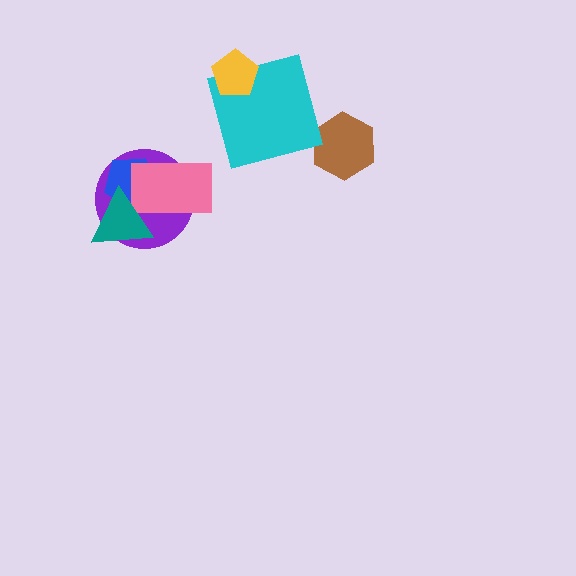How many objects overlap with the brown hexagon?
0 objects overlap with the brown hexagon.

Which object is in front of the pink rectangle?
The teal triangle is in front of the pink rectangle.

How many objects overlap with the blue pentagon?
3 objects overlap with the blue pentagon.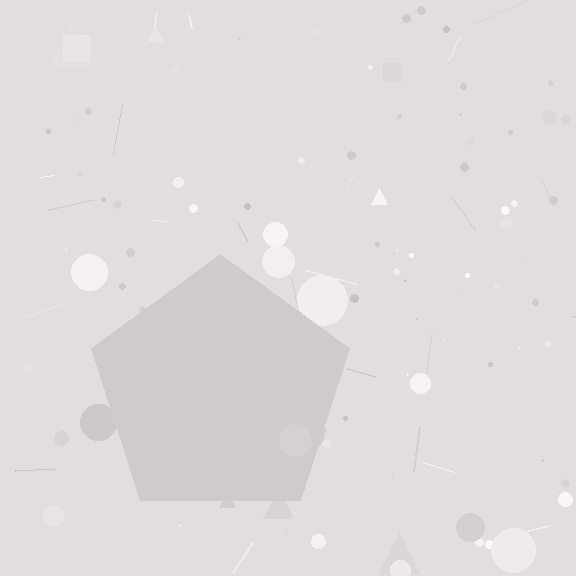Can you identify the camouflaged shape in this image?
The camouflaged shape is a pentagon.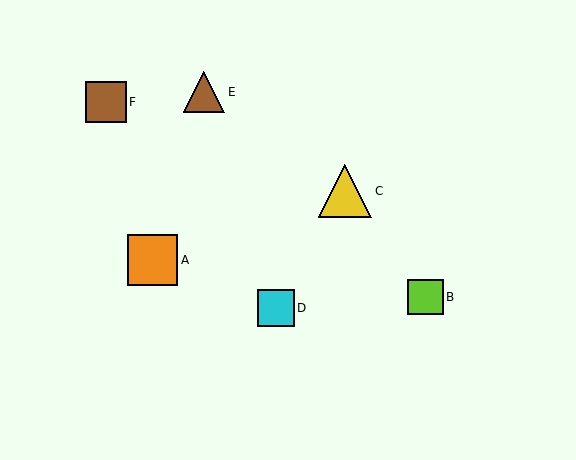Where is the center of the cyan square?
The center of the cyan square is at (276, 308).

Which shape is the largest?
The yellow triangle (labeled C) is the largest.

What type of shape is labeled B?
Shape B is a lime square.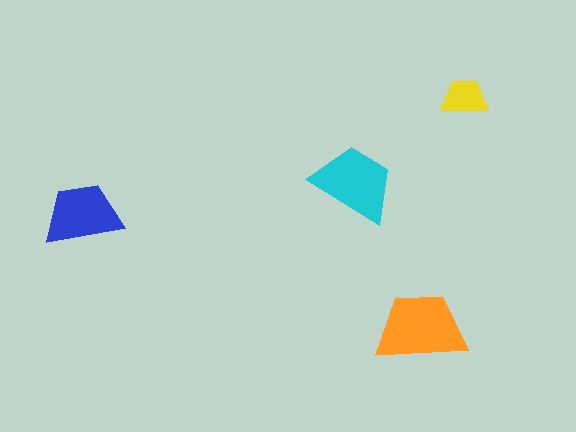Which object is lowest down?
The orange trapezoid is bottommost.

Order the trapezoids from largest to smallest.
the orange one, the cyan one, the blue one, the yellow one.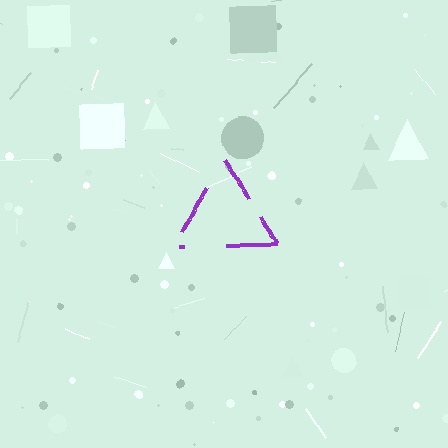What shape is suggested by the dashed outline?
The dashed outline suggests a triangle.